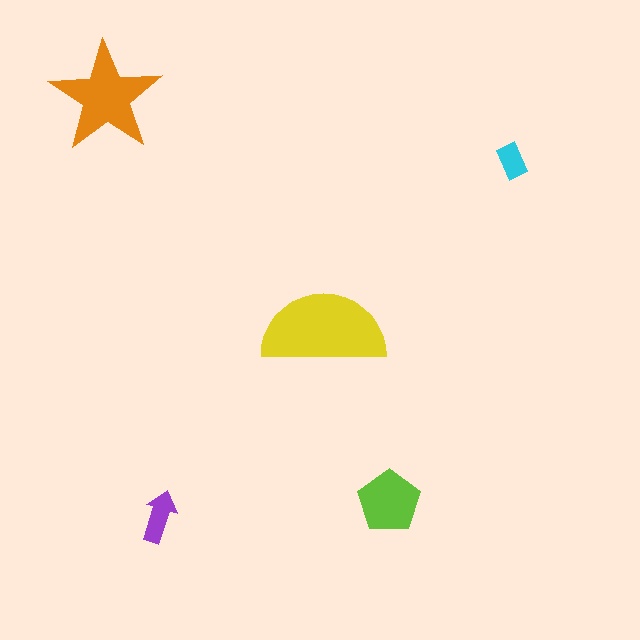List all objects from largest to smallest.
The yellow semicircle, the orange star, the lime pentagon, the purple arrow, the cyan rectangle.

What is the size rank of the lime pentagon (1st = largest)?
3rd.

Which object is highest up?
The orange star is topmost.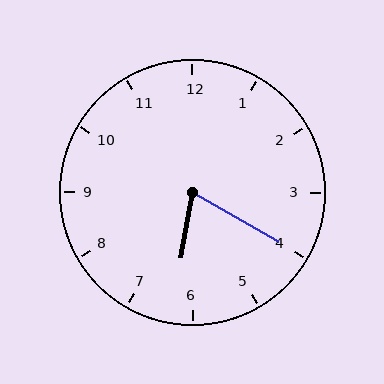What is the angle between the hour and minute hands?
Approximately 70 degrees.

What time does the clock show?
6:20.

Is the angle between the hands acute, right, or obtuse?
It is acute.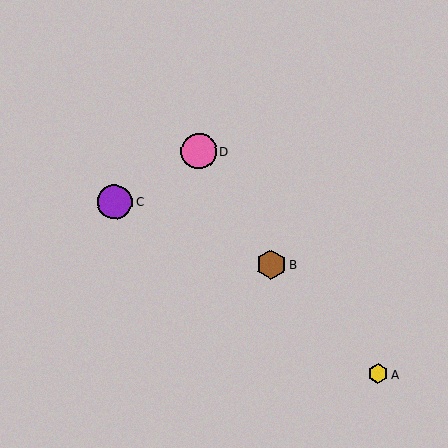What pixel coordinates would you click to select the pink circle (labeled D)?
Click at (199, 151) to select the pink circle D.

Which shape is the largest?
The pink circle (labeled D) is the largest.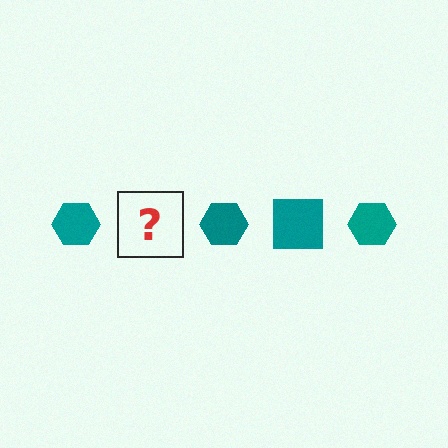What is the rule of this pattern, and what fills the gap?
The rule is that the pattern cycles through hexagon, square shapes in teal. The gap should be filled with a teal square.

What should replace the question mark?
The question mark should be replaced with a teal square.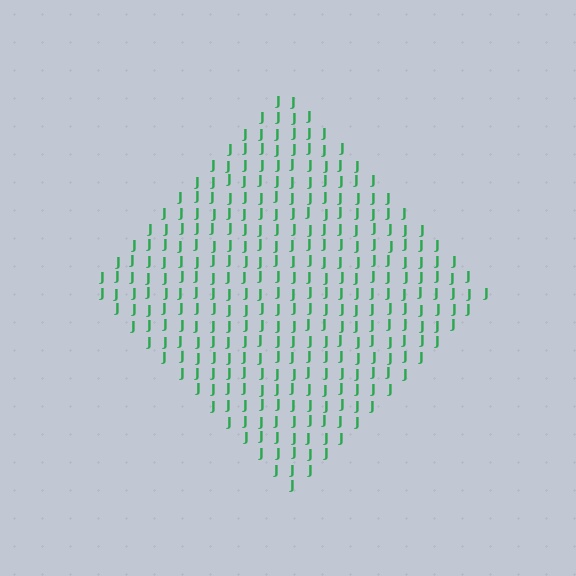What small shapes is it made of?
It is made of small letter J's.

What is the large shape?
The large shape is a diamond.